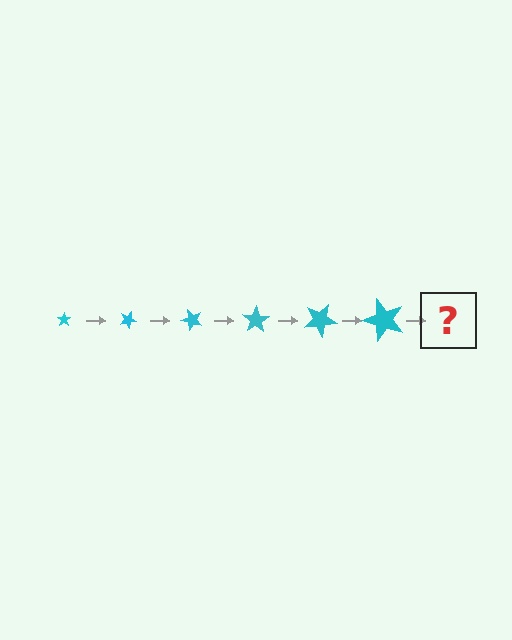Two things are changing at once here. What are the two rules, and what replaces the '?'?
The two rules are that the star grows larger each step and it rotates 25 degrees each step. The '?' should be a star, larger than the previous one and rotated 150 degrees from the start.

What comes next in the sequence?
The next element should be a star, larger than the previous one and rotated 150 degrees from the start.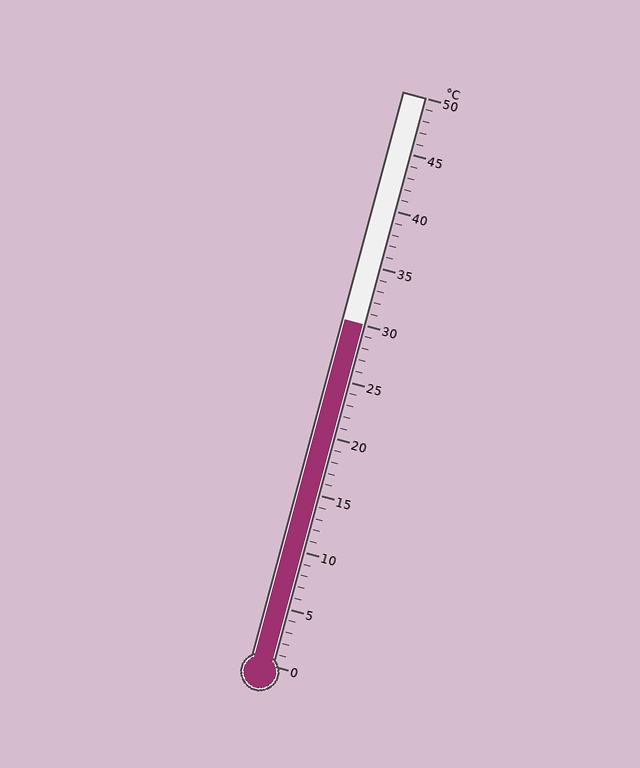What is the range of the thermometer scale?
The thermometer scale ranges from 0°C to 50°C.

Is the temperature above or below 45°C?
The temperature is below 45°C.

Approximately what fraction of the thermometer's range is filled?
The thermometer is filled to approximately 60% of its range.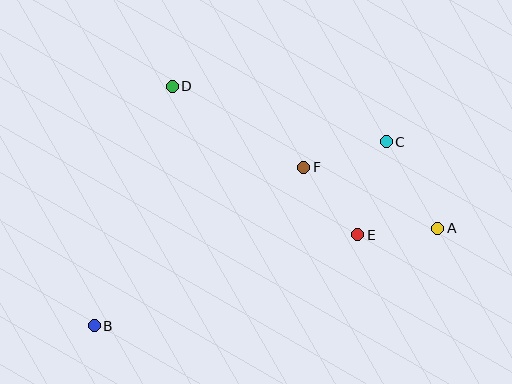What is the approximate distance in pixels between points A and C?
The distance between A and C is approximately 100 pixels.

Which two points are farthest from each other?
Points A and B are farthest from each other.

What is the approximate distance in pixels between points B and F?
The distance between B and F is approximately 263 pixels.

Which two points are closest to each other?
Points A and E are closest to each other.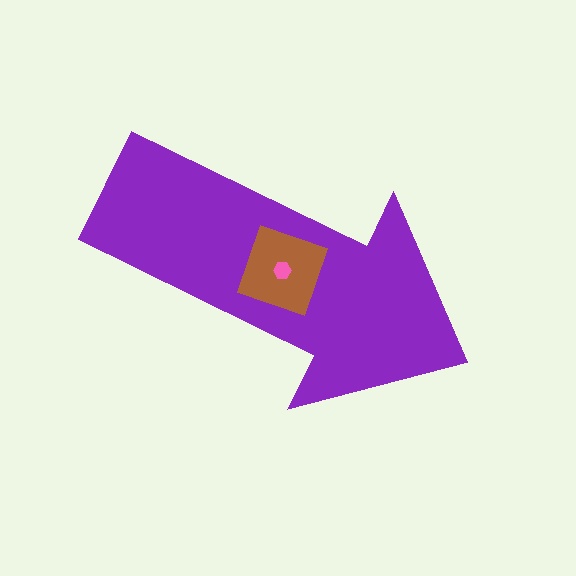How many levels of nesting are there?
3.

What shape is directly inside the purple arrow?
The brown square.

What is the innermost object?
The pink hexagon.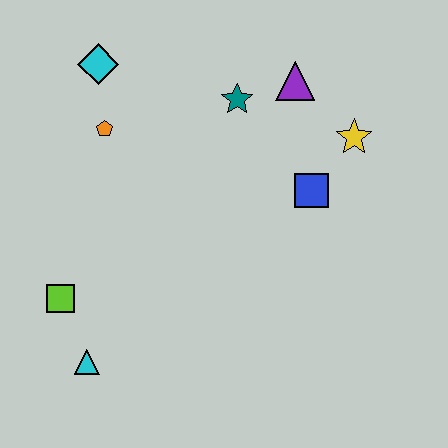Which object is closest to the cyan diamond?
The orange pentagon is closest to the cyan diamond.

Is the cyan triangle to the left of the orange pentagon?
Yes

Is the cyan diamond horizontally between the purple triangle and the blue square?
No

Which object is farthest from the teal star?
The cyan triangle is farthest from the teal star.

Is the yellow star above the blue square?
Yes